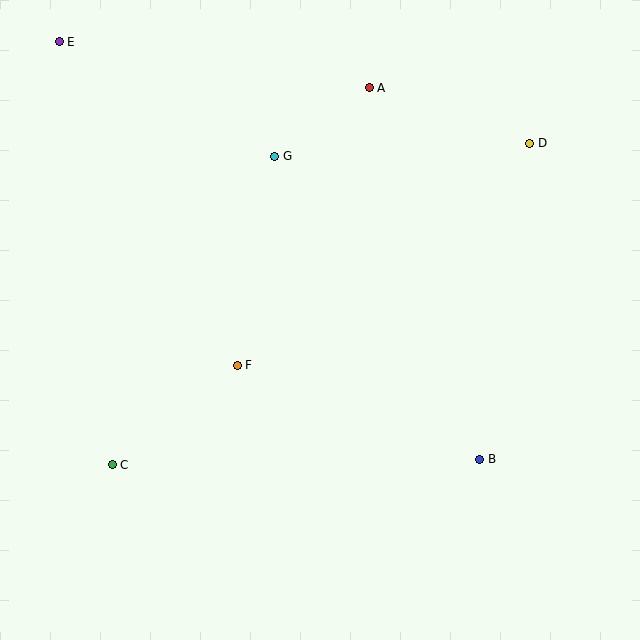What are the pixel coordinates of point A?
Point A is at (369, 88).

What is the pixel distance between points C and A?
The distance between C and A is 456 pixels.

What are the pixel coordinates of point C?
Point C is at (112, 465).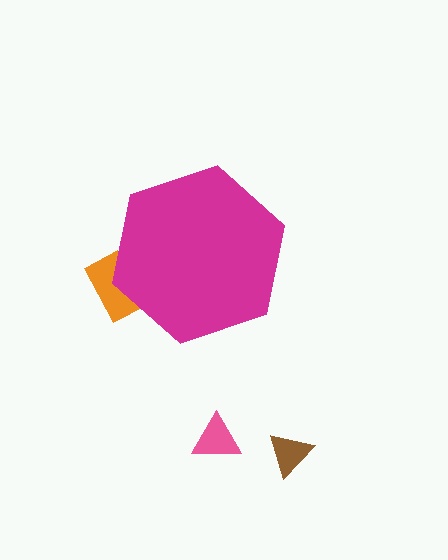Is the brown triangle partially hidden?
No, the brown triangle is fully visible.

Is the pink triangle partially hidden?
No, the pink triangle is fully visible.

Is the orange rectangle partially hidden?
Yes, the orange rectangle is partially hidden behind the magenta hexagon.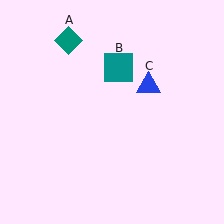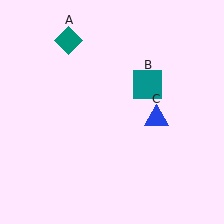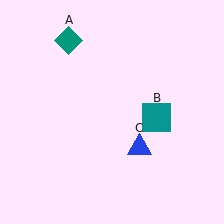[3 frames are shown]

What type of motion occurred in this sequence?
The teal square (object B), blue triangle (object C) rotated clockwise around the center of the scene.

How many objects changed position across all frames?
2 objects changed position: teal square (object B), blue triangle (object C).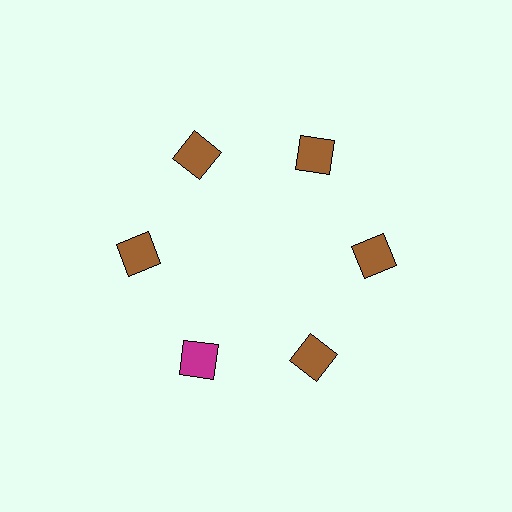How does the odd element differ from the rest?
It has a different color: magenta instead of brown.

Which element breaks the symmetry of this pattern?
The magenta diamond at roughly the 7 o'clock position breaks the symmetry. All other shapes are brown diamonds.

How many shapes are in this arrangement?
There are 6 shapes arranged in a ring pattern.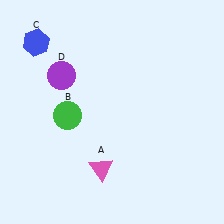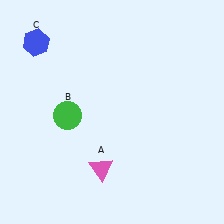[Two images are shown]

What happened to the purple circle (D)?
The purple circle (D) was removed in Image 2. It was in the top-left area of Image 1.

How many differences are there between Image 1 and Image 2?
There is 1 difference between the two images.